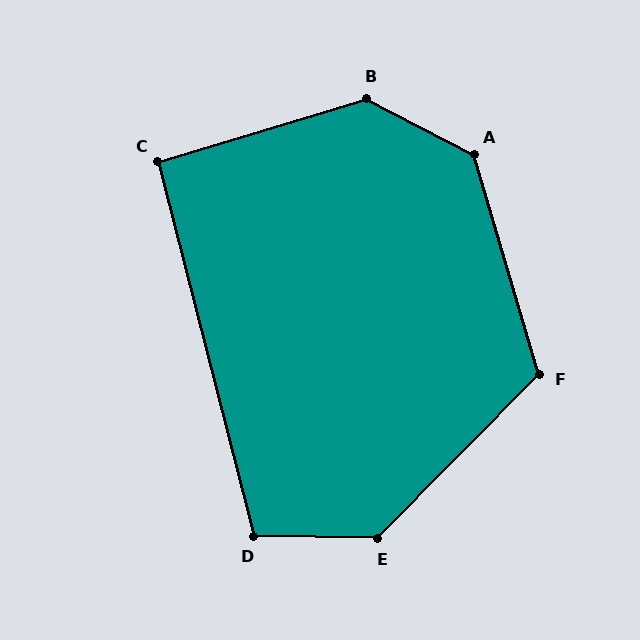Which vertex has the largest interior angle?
B, at approximately 136 degrees.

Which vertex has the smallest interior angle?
C, at approximately 93 degrees.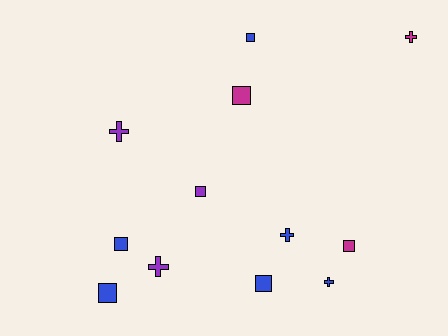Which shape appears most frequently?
Square, with 7 objects.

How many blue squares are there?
There are 4 blue squares.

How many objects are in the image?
There are 12 objects.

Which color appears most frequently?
Blue, with 6 objects.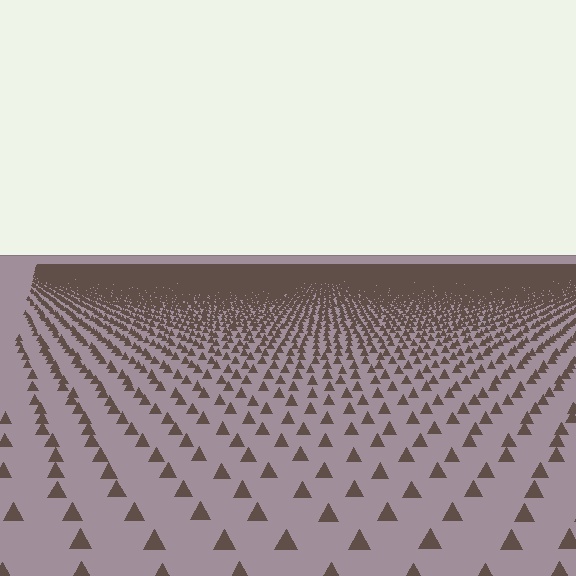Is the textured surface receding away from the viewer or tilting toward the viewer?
The surface is receding away from the viewer. Texture elements get smaller and denser toward the top.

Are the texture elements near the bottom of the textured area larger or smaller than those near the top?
Larger. Near the bottom, elements are closer to the viewer and appear at a bigger on-screen size.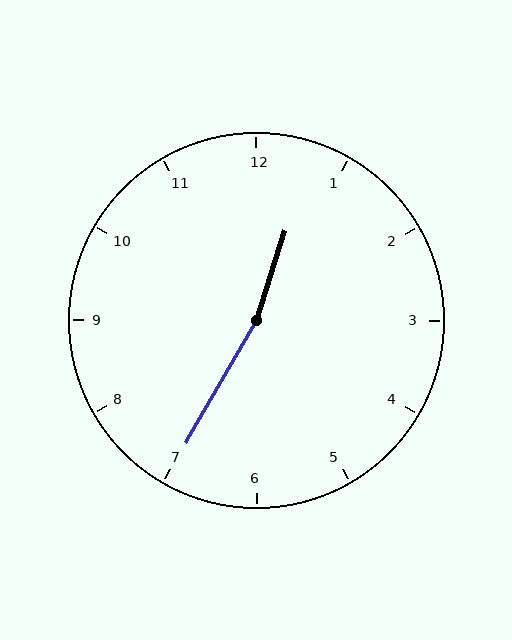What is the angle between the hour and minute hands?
Approximately 168 degrees.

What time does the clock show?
12:35.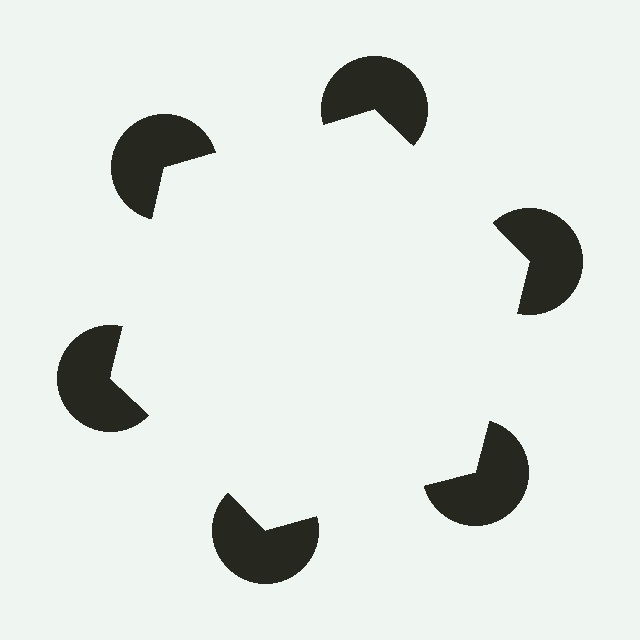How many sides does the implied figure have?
6 sides.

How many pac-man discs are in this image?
There are 6 — one at each vertex of the illusory hexagon.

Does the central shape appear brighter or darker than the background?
It typically appears slightly brighter than the background, even though no actual brightness change is drawn.